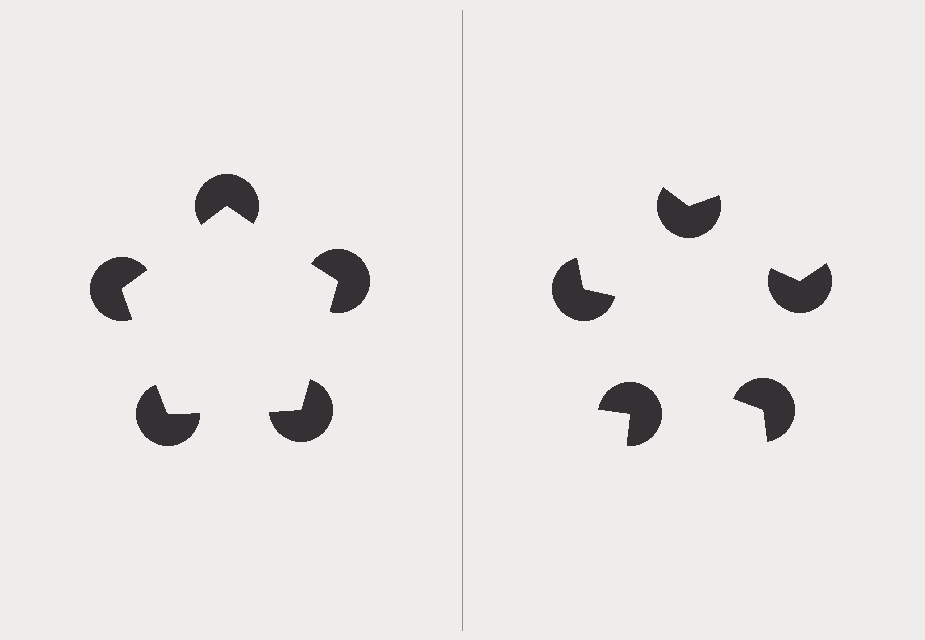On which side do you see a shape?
An illusory pentagon appears on the left side. On the right side the wedge cuts are rotated, so no coherent shape forms.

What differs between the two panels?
The pac-man discs are positioned identically on both sides; only the wedge orientations differ. On the left they align to a pentagon; on the right they are misaligned.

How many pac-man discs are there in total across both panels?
10 — 5 on each side.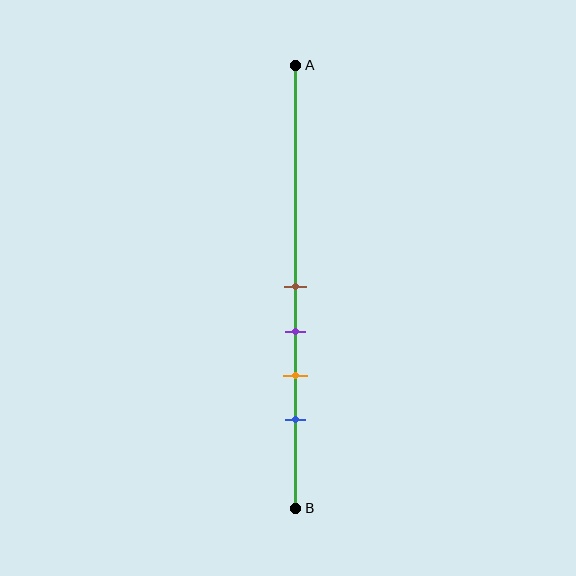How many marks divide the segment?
There are 4 marks dividing the segment.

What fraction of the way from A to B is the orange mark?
The orange mark is approximately 70% (0.7) of the way from A to B.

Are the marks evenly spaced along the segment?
Yes, the marks are approximately evenly spaced.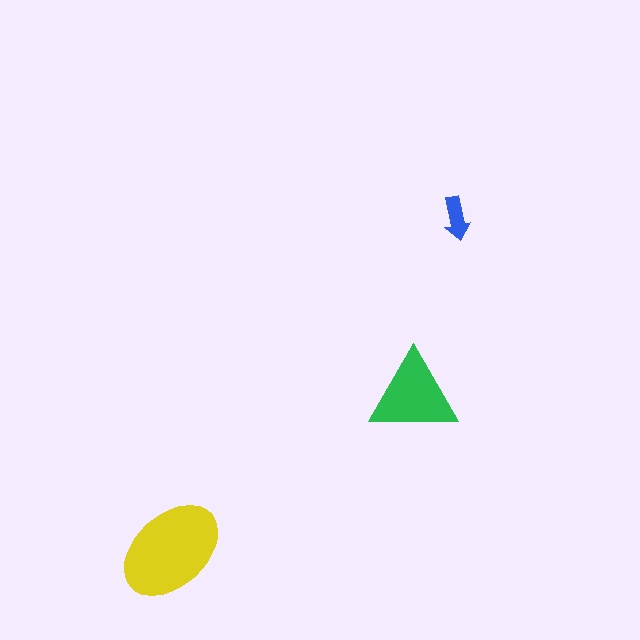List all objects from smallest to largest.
The blue arrow, the green triangle, the yellow ellipse.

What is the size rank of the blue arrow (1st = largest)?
3rd.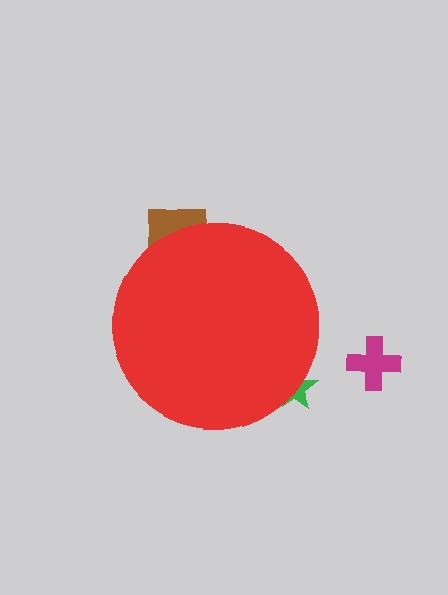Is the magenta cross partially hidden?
No, the magenta cross is fully visible.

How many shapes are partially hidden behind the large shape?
2 shapes are partially hidden.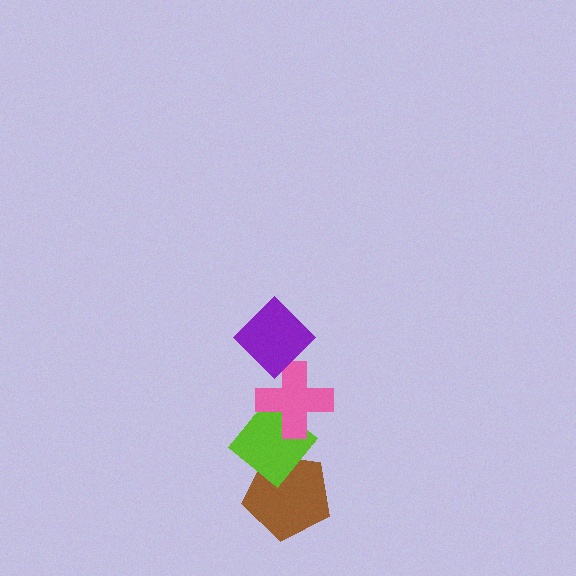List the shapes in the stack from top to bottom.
From top to bottom: the purple diamond, the pink cross, the lime diamond, the brown pentagon.